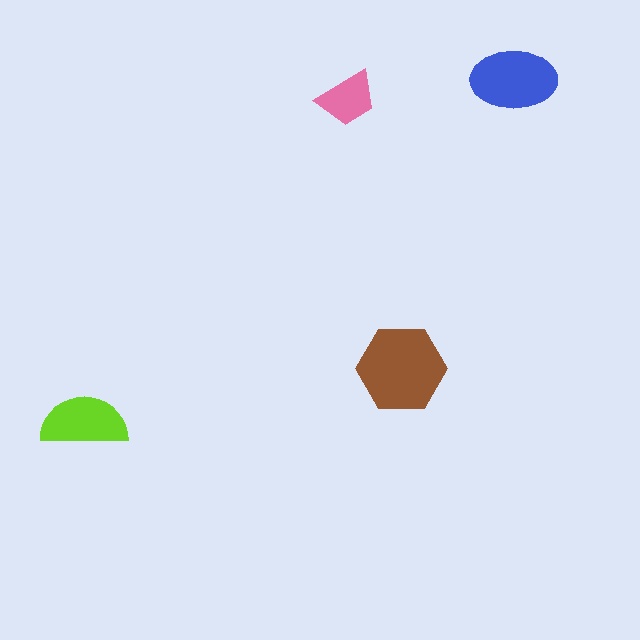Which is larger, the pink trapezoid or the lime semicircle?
The lime semicircle.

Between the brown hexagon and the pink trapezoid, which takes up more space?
The brown hexagon.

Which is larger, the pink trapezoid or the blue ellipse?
The blue ellipse.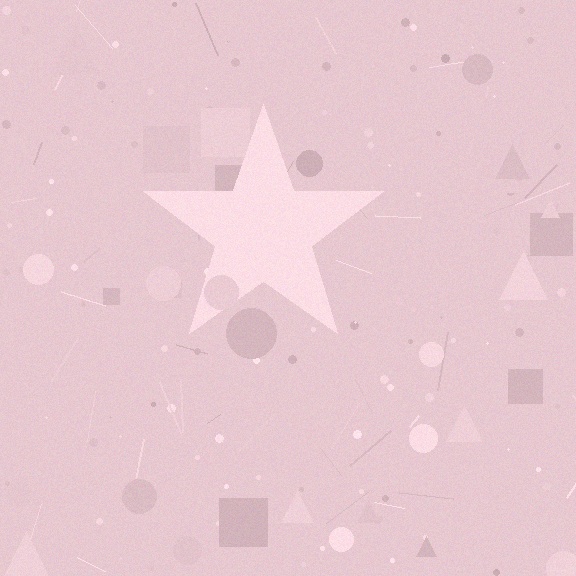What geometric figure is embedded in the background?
A star is embedded in the background.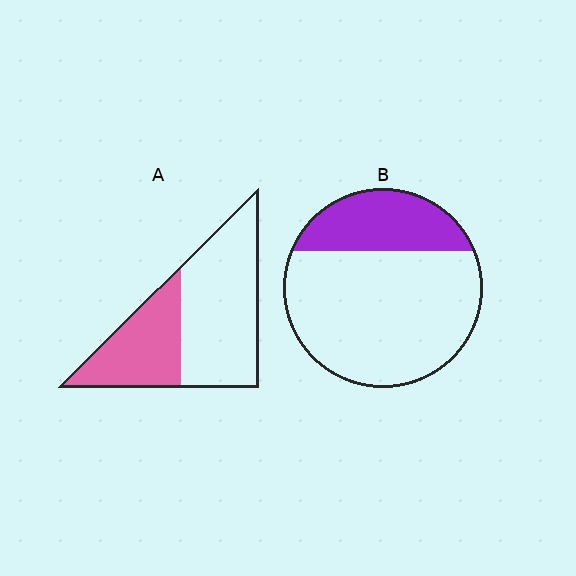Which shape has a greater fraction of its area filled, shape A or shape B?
Shape A.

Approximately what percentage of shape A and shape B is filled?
A is approximately 40% and B is approximately 25%.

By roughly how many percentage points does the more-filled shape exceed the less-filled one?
By roughly 10 percentage points (A over B).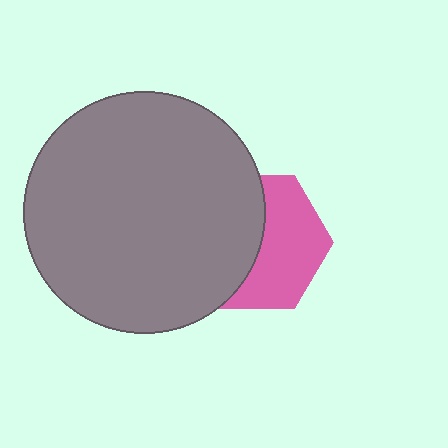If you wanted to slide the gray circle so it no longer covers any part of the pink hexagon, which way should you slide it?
Slide it left — that is the most direct way to separate the two shapes.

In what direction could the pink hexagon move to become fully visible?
The pink hexagon could move right. That would shift it out from behind the gray circle entirely.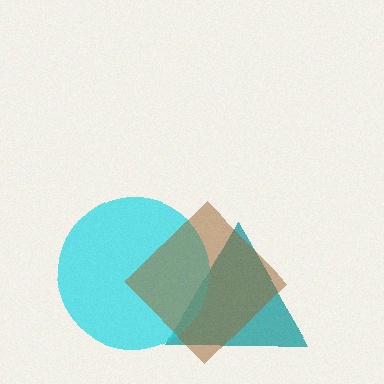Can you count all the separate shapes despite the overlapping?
Yes, there are 3 separate shapes.